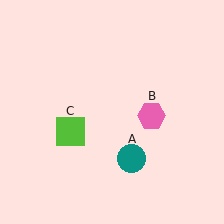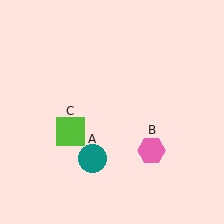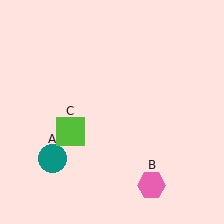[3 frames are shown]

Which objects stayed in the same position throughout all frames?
Lime square (object C) remained stationary.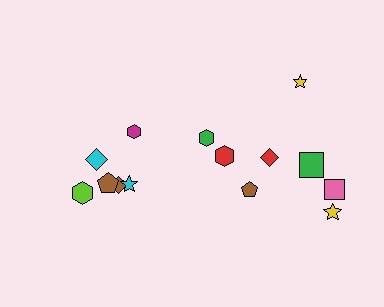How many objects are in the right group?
There are 8 objects.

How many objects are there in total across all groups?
There are 14 objects.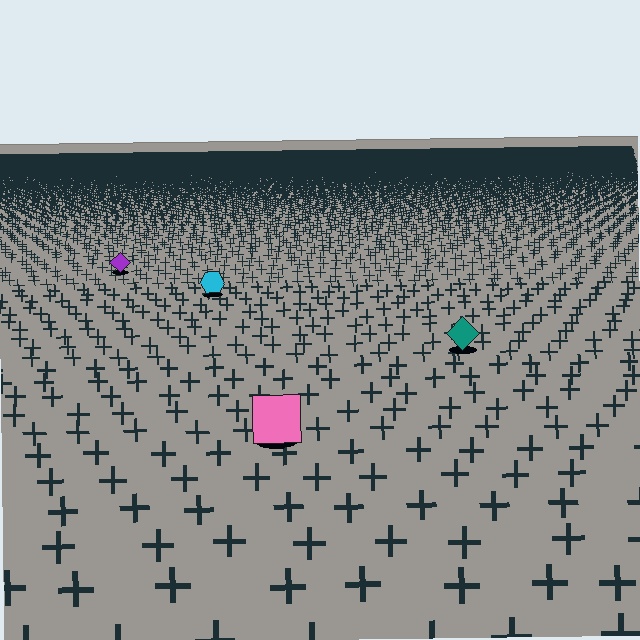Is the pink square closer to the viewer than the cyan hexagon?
Yes. The pink square is closer — you can tell from the texture gradient: the ground texture is coarser near it.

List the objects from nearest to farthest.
From nearest to farthest: the pink square, the teal diamond, the cyan hexagon, the purple diamond.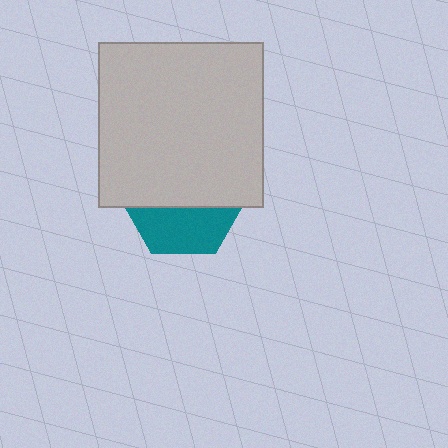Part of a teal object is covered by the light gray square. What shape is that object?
It is a hexagon.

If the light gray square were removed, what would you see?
You would see the complete teal hexagon.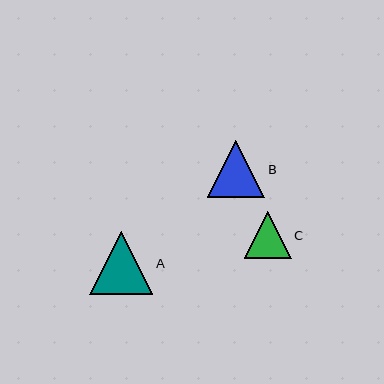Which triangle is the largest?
Triangle A is the largest with a size of approximately 63 pixels.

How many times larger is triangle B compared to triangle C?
Triangle B is approximately 1.2 times the size of triangle C.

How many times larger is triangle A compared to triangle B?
Triangle A is approximately 1.1 times the size of triangle B.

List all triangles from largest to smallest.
From largest to smallest: A, B, C.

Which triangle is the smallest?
Triangle C is the smallest with a size of approximately 47 pixels.